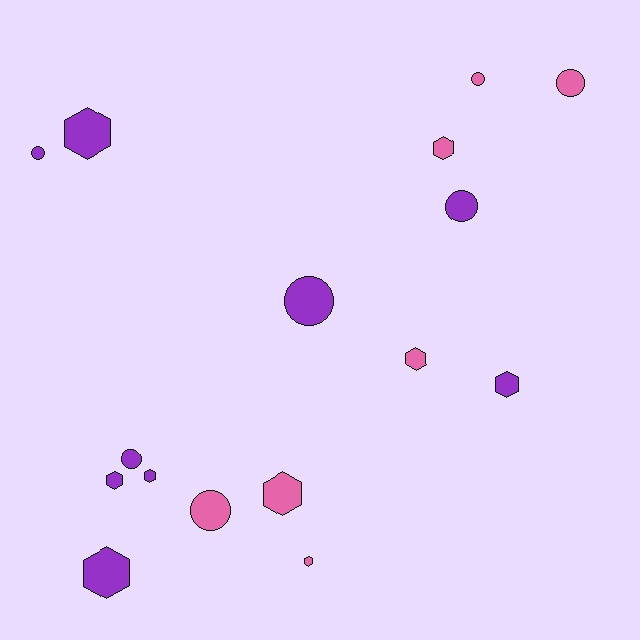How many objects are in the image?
There are 16 objects.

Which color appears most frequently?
Purple, with 9 objects.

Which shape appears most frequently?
Hexagon, with 9 objects.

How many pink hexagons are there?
There are 4 pink hexagons.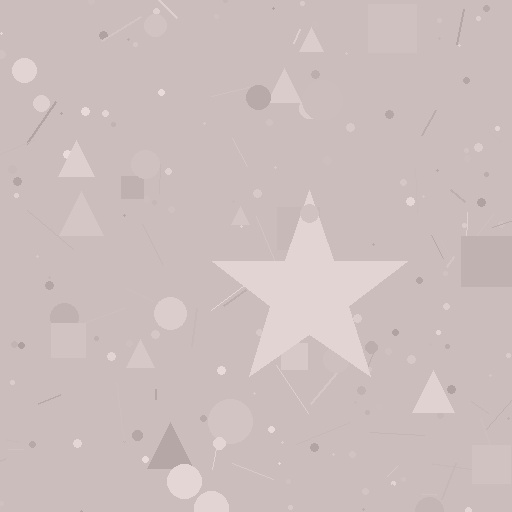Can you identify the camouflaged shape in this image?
The camouflaged shape is a star.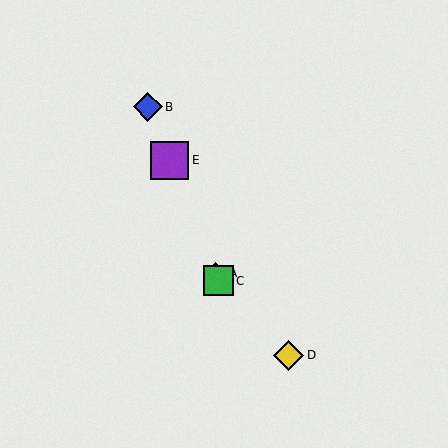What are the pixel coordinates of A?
Object A is at (215, 273).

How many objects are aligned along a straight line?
4 objects (A, B, C, E) are aligned along a straight line.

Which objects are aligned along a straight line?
Objects A, B, C, E are aligned along a straight line.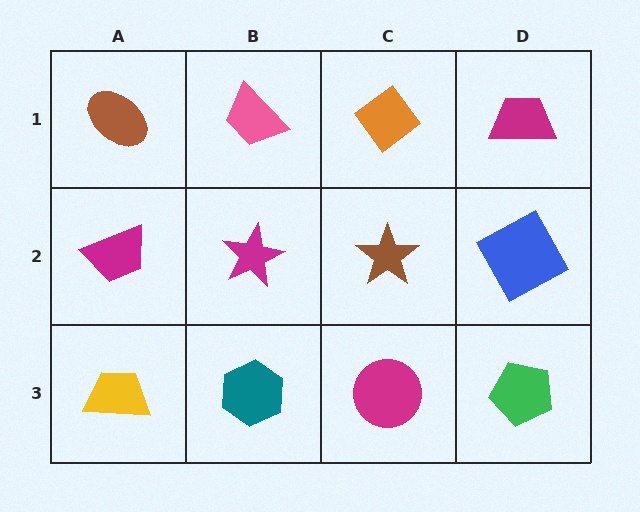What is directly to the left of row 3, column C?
A teal hexagon.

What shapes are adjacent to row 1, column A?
A magenta trapezoid (row 2, column A), a pink trapezoid (row 1, column B).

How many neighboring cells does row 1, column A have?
2.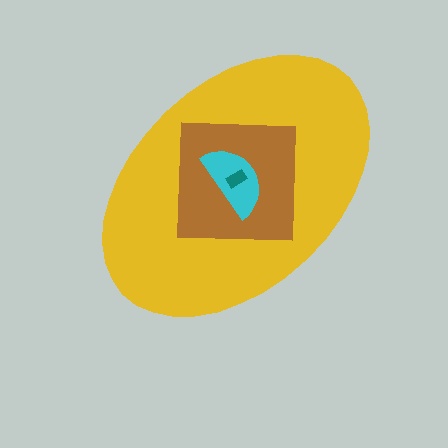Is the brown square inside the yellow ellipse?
Yes.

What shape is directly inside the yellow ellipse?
The brown square.